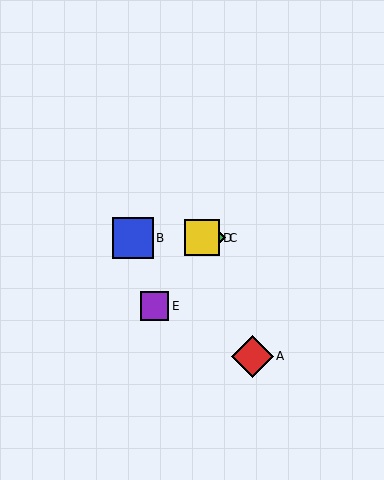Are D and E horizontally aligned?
No, D is at y≈238 and E is at y≈306.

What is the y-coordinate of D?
Object D is at y≈238.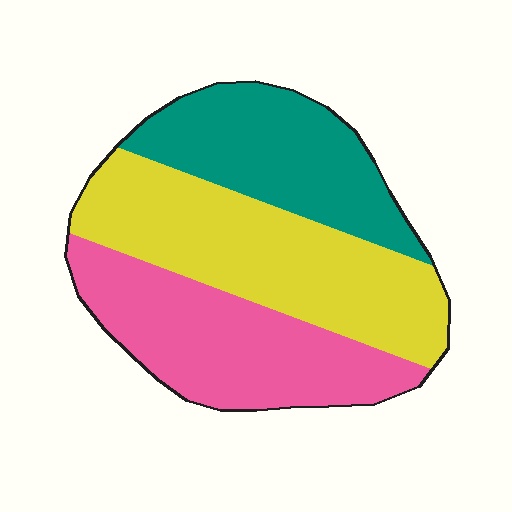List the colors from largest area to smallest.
From largest to smallest: yellow, pink, teal.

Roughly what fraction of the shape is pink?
Pink covers 33% of the shape.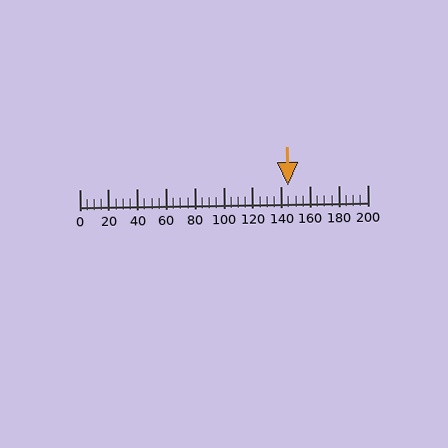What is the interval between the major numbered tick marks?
The major tick marks are spaced 20 units apart.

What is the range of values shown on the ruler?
The ruler shows values from 0 to 200.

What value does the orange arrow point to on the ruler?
The orange arrow points to approximately 145.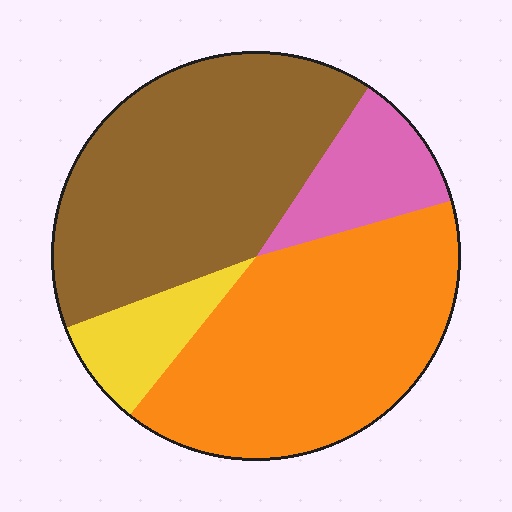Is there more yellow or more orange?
Orange.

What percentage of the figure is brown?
Brown covers 40% of the figure.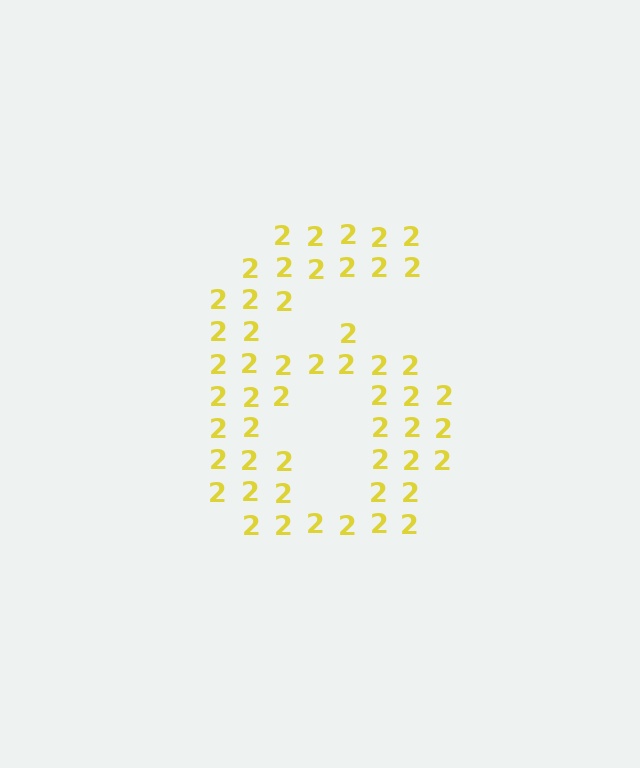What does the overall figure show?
The overall figure shows the digit 6.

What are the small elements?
The small elements are digit 2's.